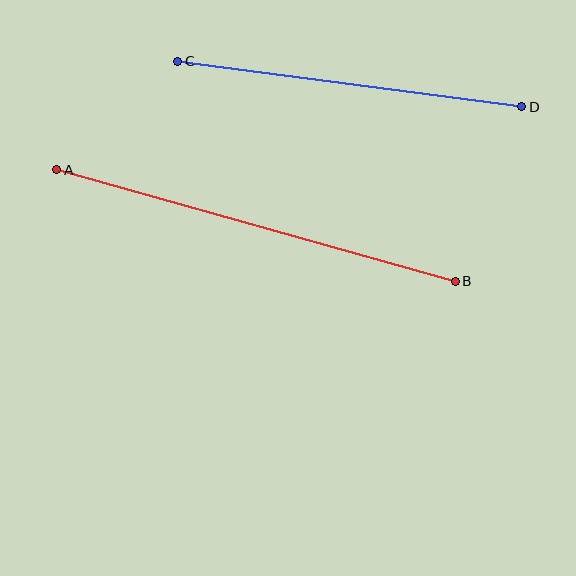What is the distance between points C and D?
The distance is approximately 347 pixels.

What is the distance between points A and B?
The distance is approximately 414 pixels.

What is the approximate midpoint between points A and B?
The midpoint is at approximately (256, 226) pixels.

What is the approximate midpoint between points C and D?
The midpoint is at approximately (350, 84) pixels.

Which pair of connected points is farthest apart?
Points A and B are farthest apart.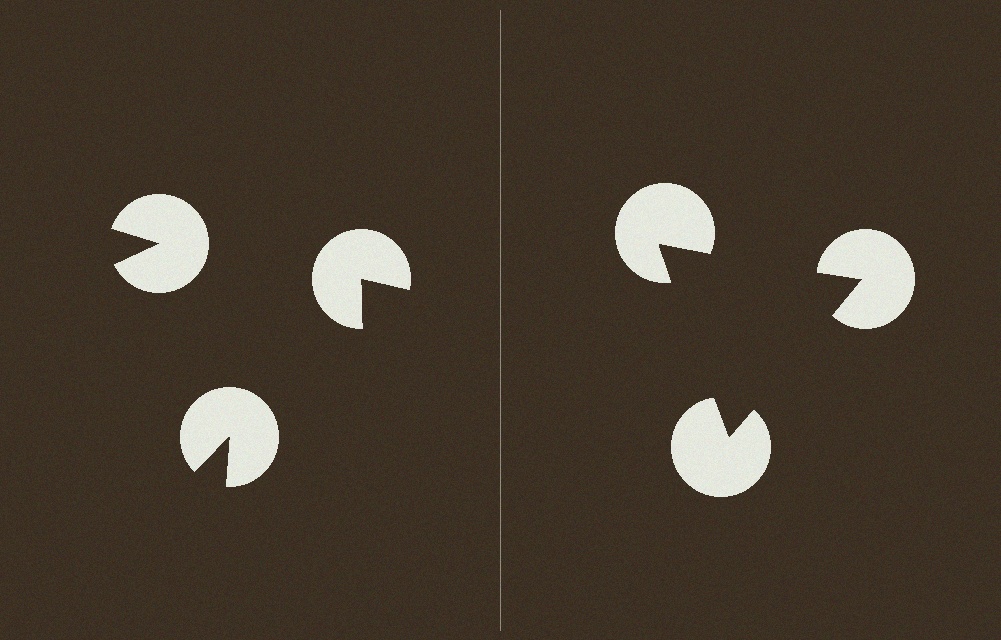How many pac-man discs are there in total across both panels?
6 — 3 on each side.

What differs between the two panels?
The pac-man discs are positioned identically on both sides; only the wedge orientations differ. On the right they align to a triangle; on the left they are misaligned.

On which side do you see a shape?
An illusory triangle appears on the right side. On the left side the wedge cuts are rotated, so no coherent shape forms.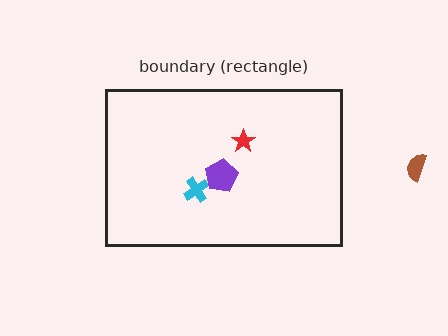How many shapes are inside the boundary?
3 inside, 1 outside.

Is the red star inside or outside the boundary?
Inside.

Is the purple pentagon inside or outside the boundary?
Inside.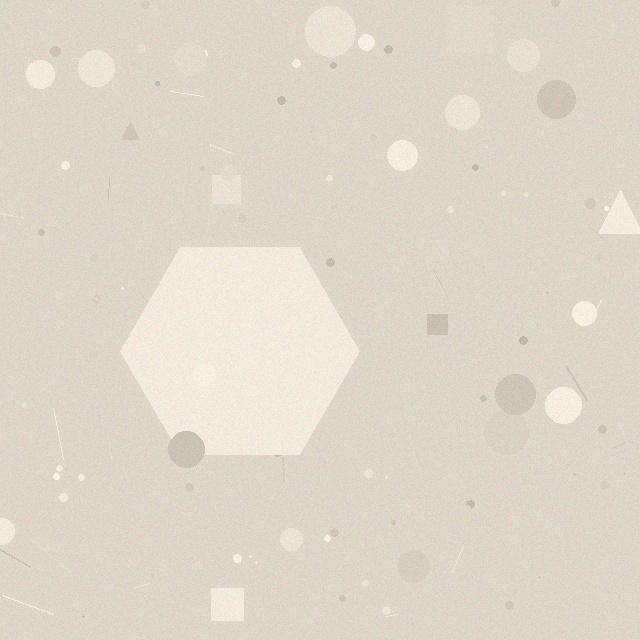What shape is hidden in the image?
A hexagon is hidden in the image.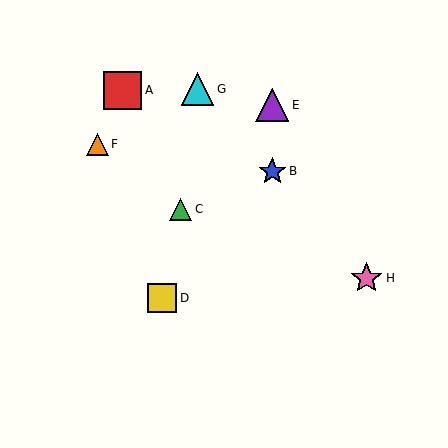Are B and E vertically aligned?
Yes, both are at x≈272.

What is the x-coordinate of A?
Object A is at x≈123.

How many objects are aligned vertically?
2 objects (B, E) are aligned vertically.